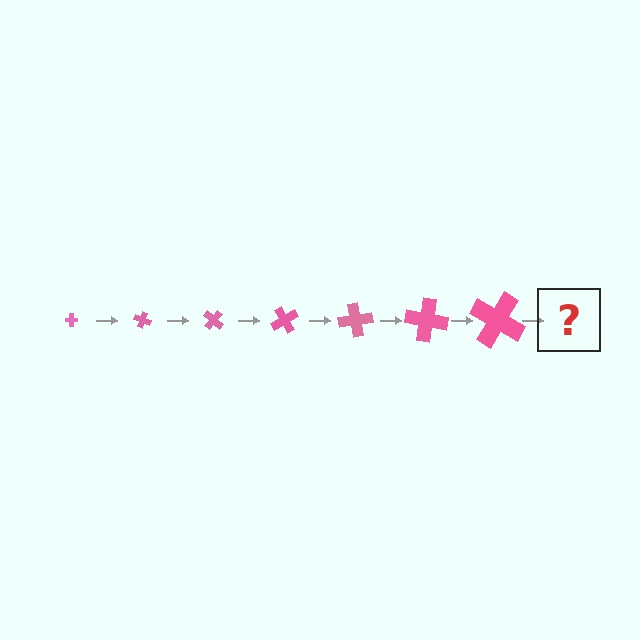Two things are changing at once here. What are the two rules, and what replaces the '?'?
The two rules are that the cross grows larger each step and it rotates 20 degrees each step. The '?' should be a cross, larger than the previous one and rotated 140 degrees from the start.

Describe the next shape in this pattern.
It should be a cross, larger than the previous one and rotated 140 degrees from the start.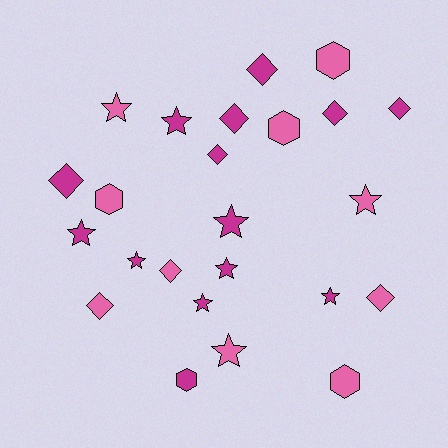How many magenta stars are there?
There are 7 magenta stars.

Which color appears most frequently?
Magenta, with 14 objects.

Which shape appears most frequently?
Star, with 10 objects.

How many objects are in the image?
There are 24 objects.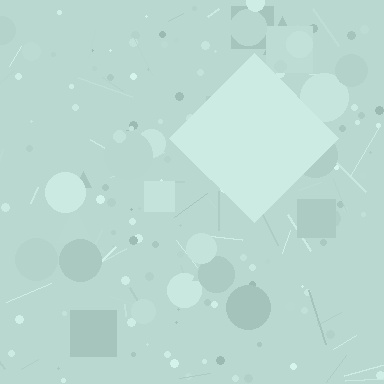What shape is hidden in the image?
A diamond is hidden in the image.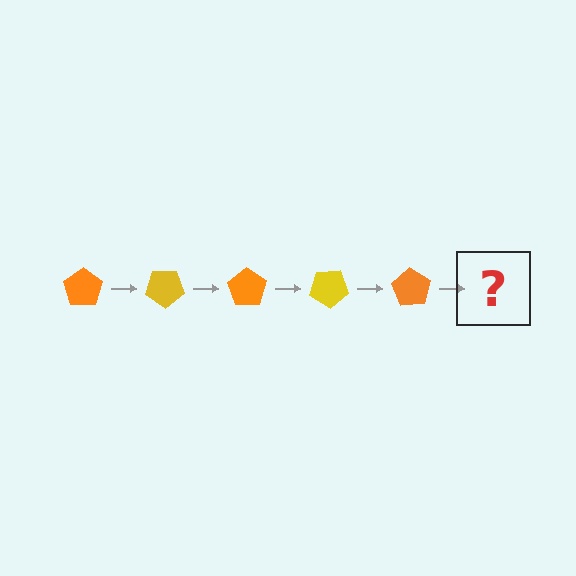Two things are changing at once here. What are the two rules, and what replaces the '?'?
The two rules are that it rotates 35 degrees each step and the color cycles through orange and yellow. The '?' should be a yellow pentagon, rotated 175 degrees from the start.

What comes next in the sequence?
The next element should be a yellow pentagon, rotated 175 degrees from the start.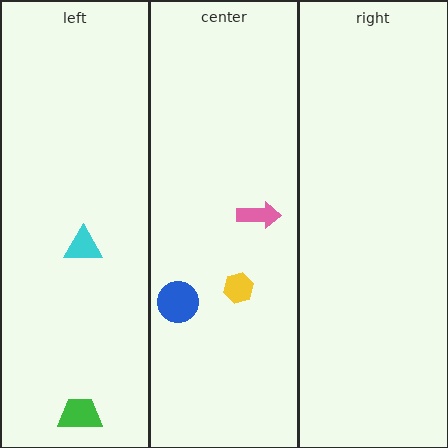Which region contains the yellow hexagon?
The center region.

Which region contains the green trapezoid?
The left region.